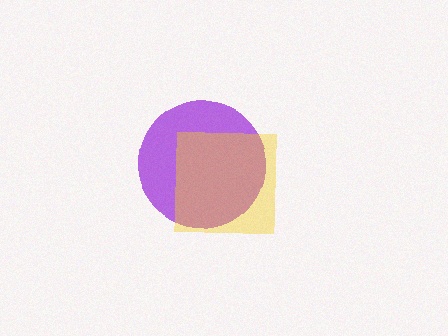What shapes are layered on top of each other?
The layered shapes are: a purple circle, a yellow square.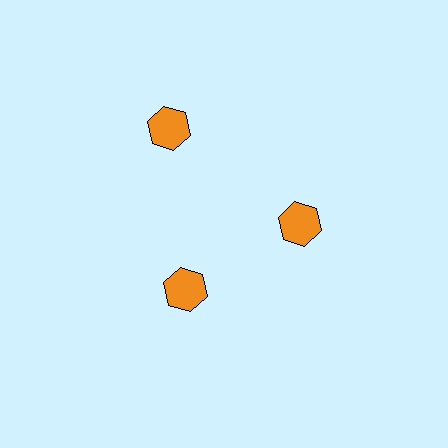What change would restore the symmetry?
The symmetry would be restored by moving it inward, back onto the ring so that all 3 hexagons sit at equal angles and equal distance from the center.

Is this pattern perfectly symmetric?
No. The 3 orange hexagons are arranged in a ring, but one element near the 11 o'clock position is pushed outward from the center, breaking the 3-fold rotational symmetry.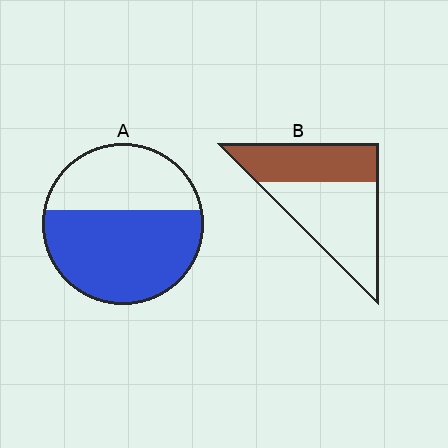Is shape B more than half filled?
No.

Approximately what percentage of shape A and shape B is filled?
A is approximately 60% and B is approximately 40%.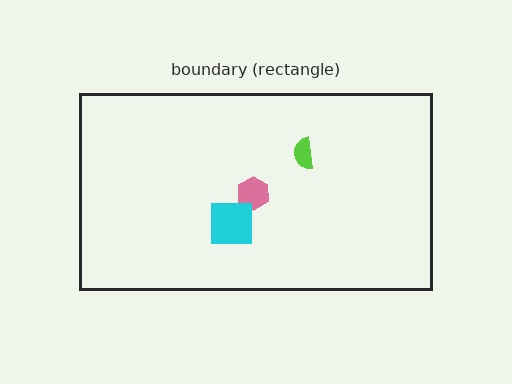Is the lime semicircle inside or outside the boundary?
Inside.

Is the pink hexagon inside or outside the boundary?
Inside.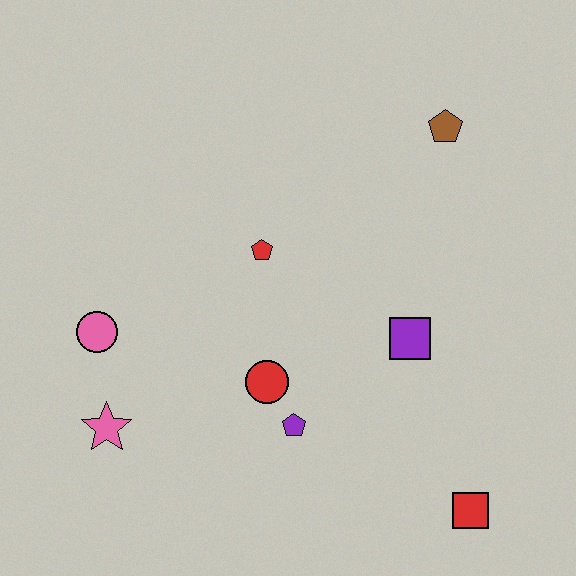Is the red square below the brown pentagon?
Yes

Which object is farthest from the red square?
The pink circle is farthest from the red square.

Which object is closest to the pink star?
The pink circle is closest to the pink star.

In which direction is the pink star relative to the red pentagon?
The pink star is below the red pentagon.